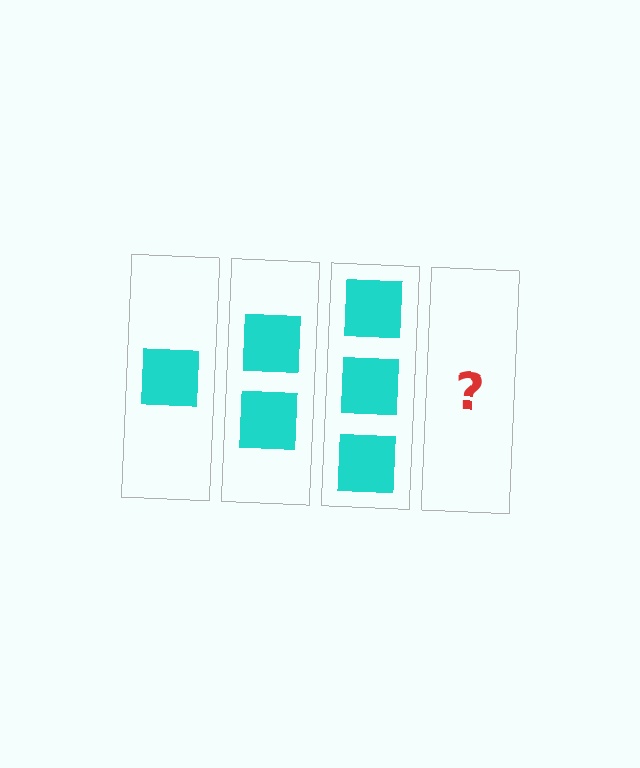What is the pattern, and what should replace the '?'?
The pattern is that each step adds one more square. The '?' should be 4 squares.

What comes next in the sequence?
The next element should be 4 squares.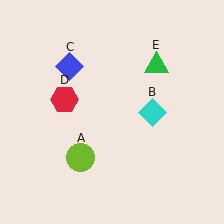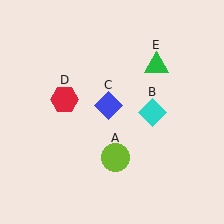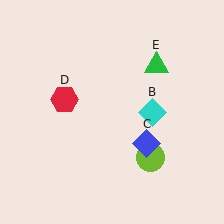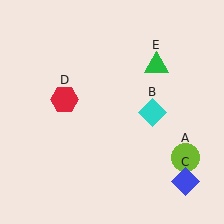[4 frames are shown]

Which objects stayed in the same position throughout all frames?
Cyan diamond (object B) and red hexagon (object D) and green triangle (object E) remained stationary.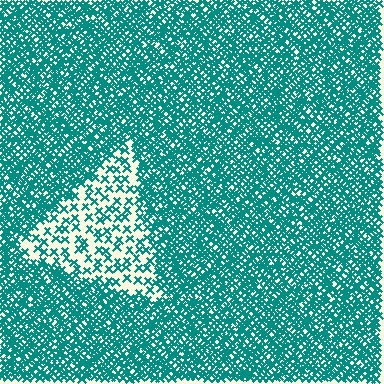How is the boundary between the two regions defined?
The boundary is defined by a change in element density (approximately 2.9x ratio). All elements are the same color, size, and shape.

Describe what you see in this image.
The image contains small teal elements arranged at two different densities. A triangle-shaped region is visible where the elements are less densely packed than the surrounding area.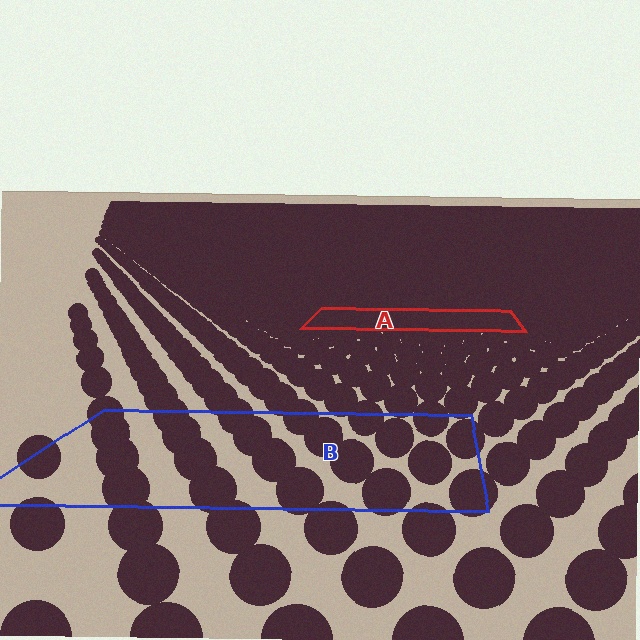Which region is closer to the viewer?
Region B is closer. The texture elements there are larger and more spread out.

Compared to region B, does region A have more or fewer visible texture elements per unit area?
Region A has more texture elements per unit area — they are packed more densely because it is farther away.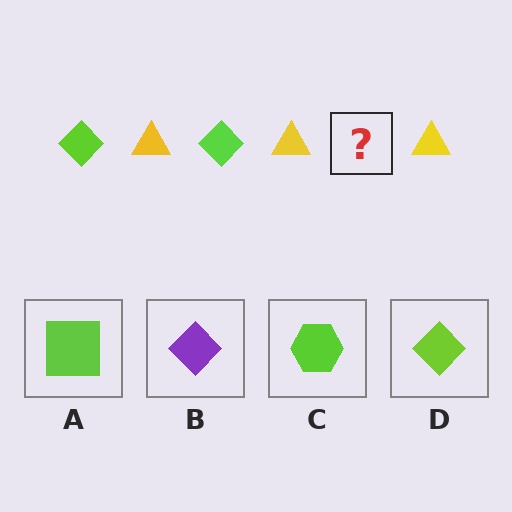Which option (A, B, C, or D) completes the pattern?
D.